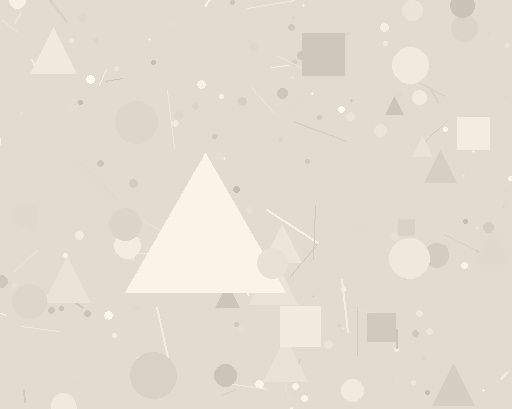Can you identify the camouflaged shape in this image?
The camouflaged shape is a triangle.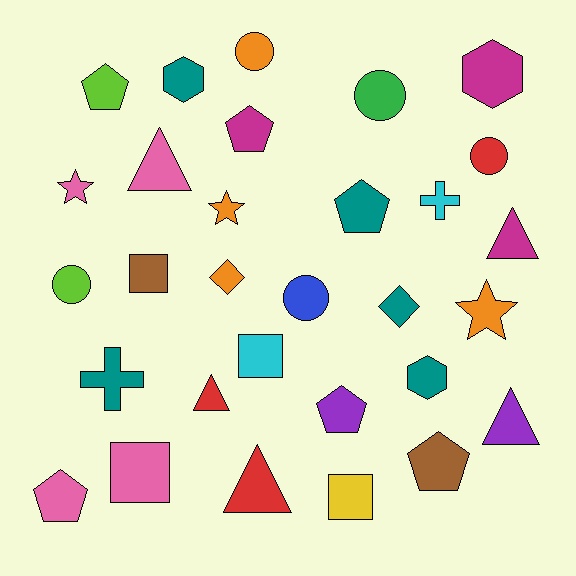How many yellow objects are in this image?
There is 1 yellow object.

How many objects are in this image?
There are 30 objects.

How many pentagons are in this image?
There are 6 pentagons.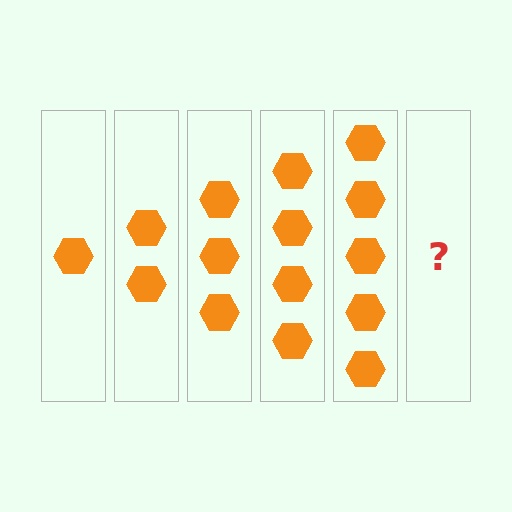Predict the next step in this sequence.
The next step is 6 hexagons.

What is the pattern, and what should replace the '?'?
The pattern is that each step adds one more hexagon. The '?' should be 6 hexagons.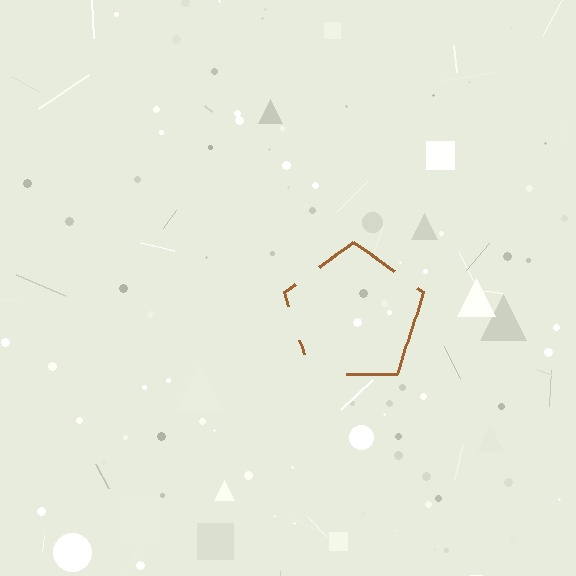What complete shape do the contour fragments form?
The contour fragments form a pentagon.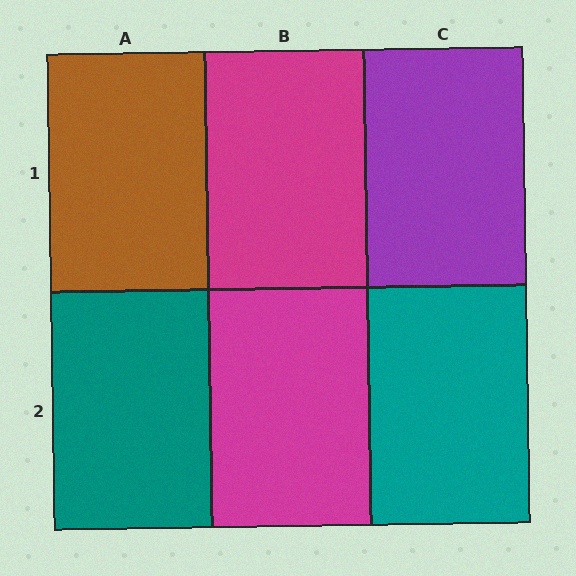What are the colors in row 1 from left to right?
Brown, magenta, purple.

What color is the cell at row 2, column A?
Teal.